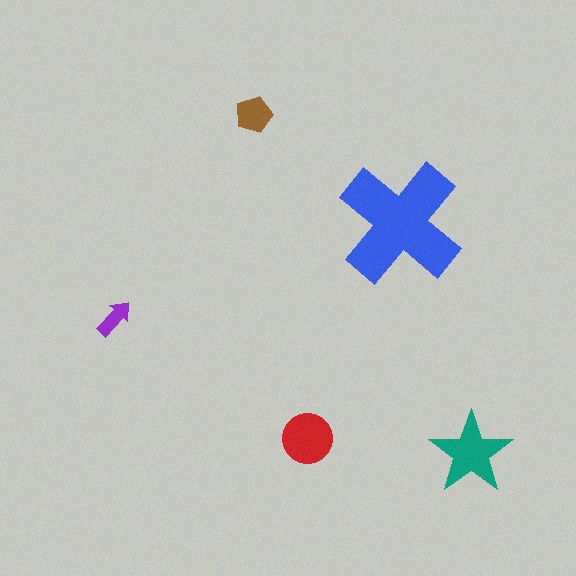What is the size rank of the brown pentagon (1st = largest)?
4th.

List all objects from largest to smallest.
The blue cross, the teal star, the red circle, the brown pentagon, the purple arrow.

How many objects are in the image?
There are 5 objects in the image.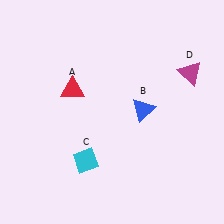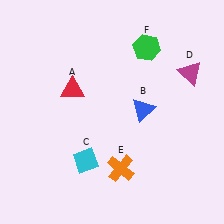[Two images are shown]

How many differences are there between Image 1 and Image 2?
There are 2 differences between the two images.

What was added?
An orange cross (E), a green hexagon (F) were added in Image 2.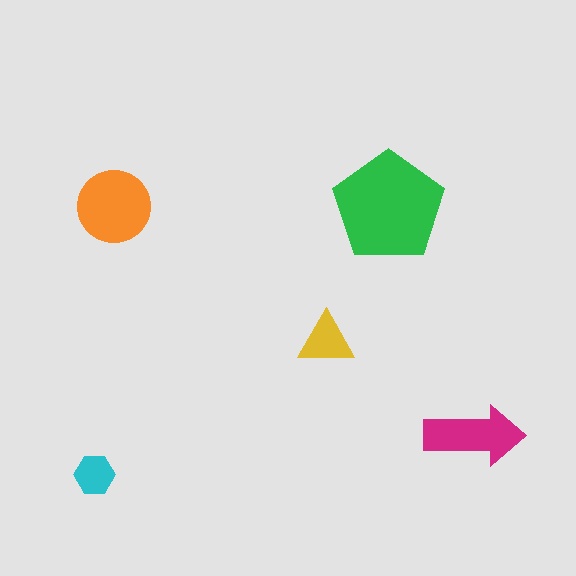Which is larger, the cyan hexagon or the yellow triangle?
The yellow triangle.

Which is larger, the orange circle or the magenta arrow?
The orange circle.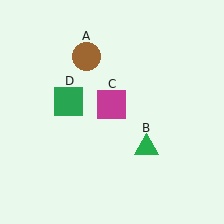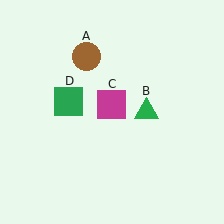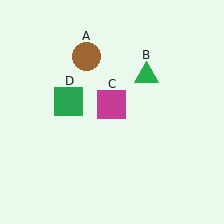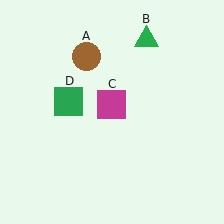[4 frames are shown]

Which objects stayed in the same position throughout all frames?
Brown circle (object A) and magenta square (object C) and green square (object D) remained stationary.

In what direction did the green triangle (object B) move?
The green triangle (object B) moved up.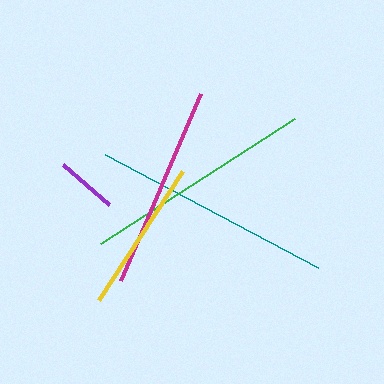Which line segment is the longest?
The teal line is the longest at approximately 241 pixels.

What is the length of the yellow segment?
The yellow segment is approximately 154 pixels long.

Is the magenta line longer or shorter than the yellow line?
The magenta line is longer than the yellow line.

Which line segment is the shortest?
The purple line is the shortest at approximately 62 pixels.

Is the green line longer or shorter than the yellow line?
The green line is longer than the yellow line.